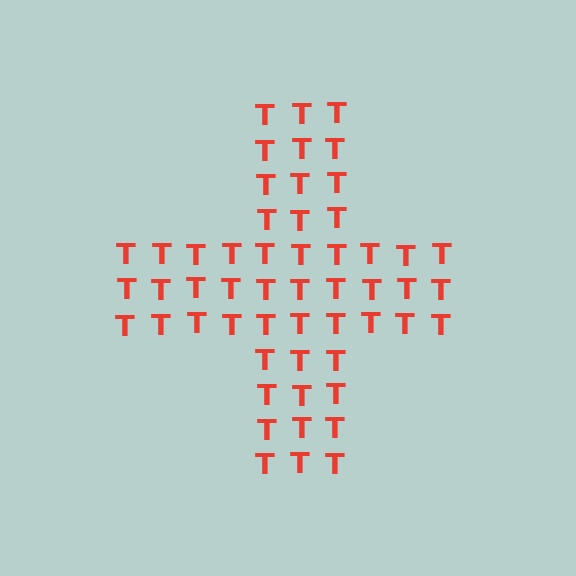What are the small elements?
The small elements are letter T's.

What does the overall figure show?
The overall figure shows a cross.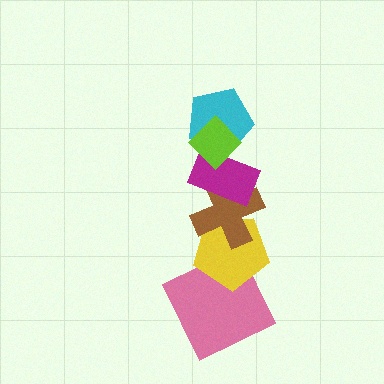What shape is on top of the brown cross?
The magenta rectangle is on top of the brown cross.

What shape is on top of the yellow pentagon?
The brown cross is on top of the yellow pentagon.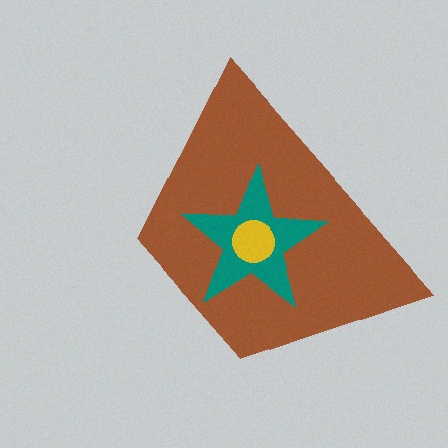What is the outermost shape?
The brown trapezoid.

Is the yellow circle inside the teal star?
Yes.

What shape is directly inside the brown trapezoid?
The teal star.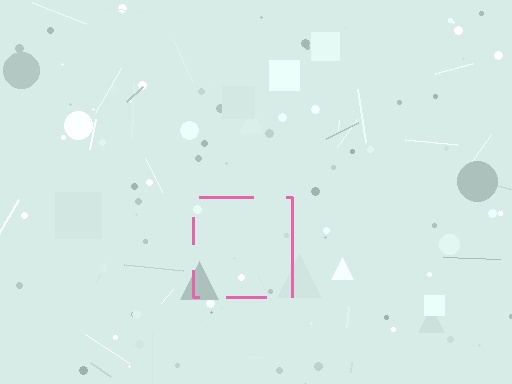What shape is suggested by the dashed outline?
The dashed outline suggests a square.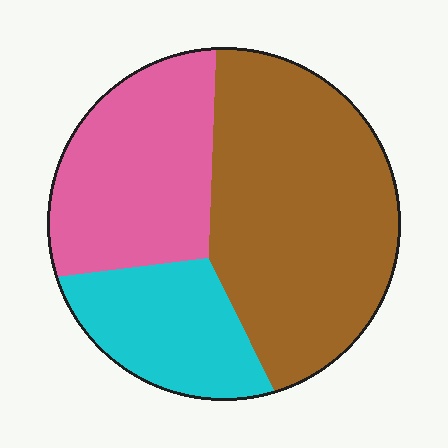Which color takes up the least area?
Cyan, at roughly 20%.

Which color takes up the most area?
Brown, at roughly 50%.